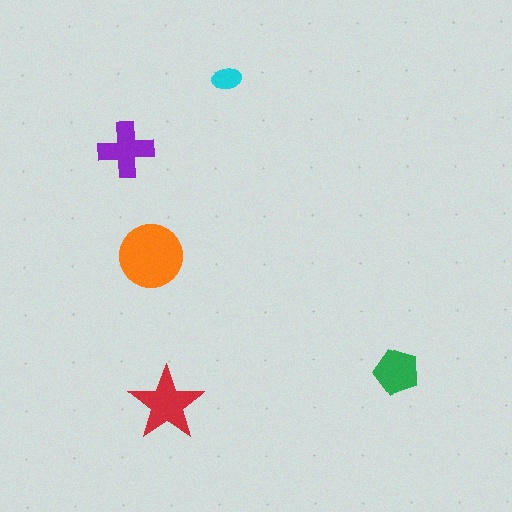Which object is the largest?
The orange circle.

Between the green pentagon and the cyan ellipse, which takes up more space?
The green pentagon.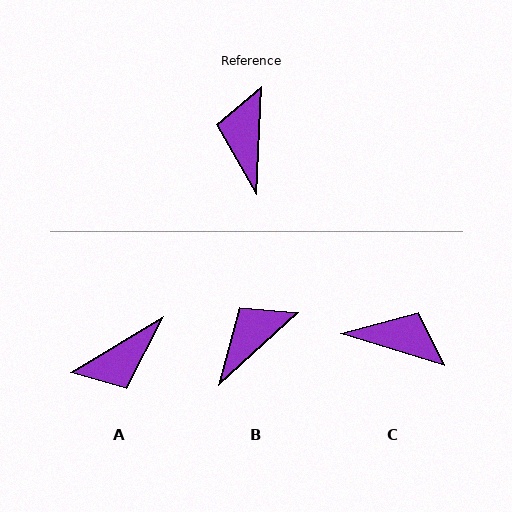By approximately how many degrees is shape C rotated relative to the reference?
Approximately 105 degrees clockwise.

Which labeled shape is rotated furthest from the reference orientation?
A, about 124 degrees away.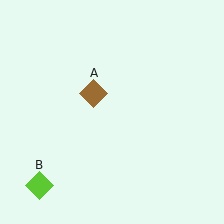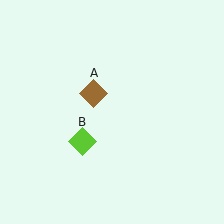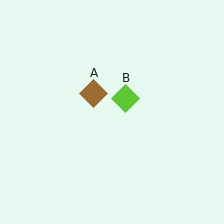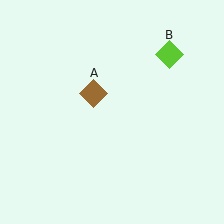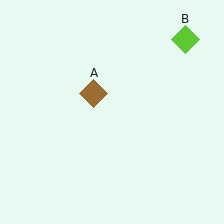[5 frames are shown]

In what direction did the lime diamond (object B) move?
The lime diamond (object B) moved up and to the right.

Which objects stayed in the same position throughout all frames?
Brown diamond (object A) remained stationary.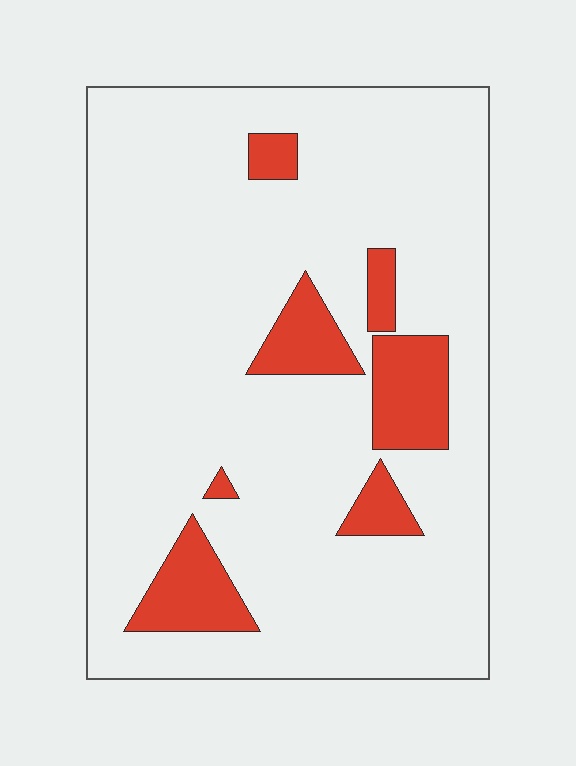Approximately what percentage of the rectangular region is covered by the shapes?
Approximately 15%.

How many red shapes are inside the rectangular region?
7.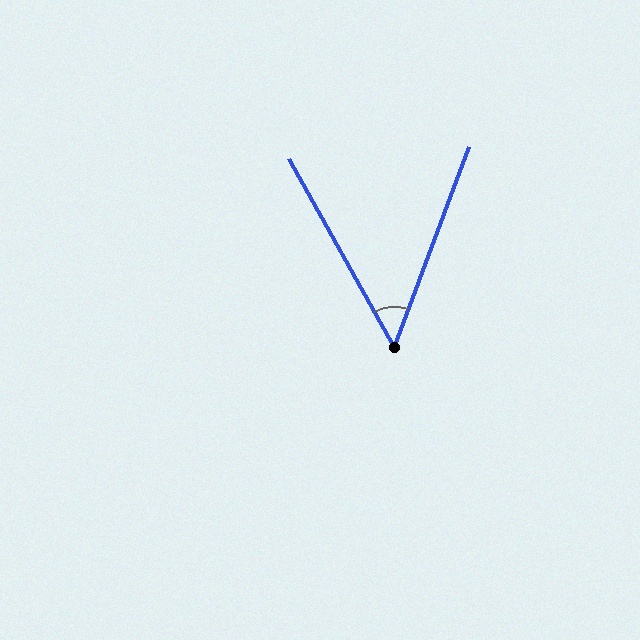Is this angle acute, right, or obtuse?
It is acute.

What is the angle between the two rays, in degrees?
Approximately 50 degrees.